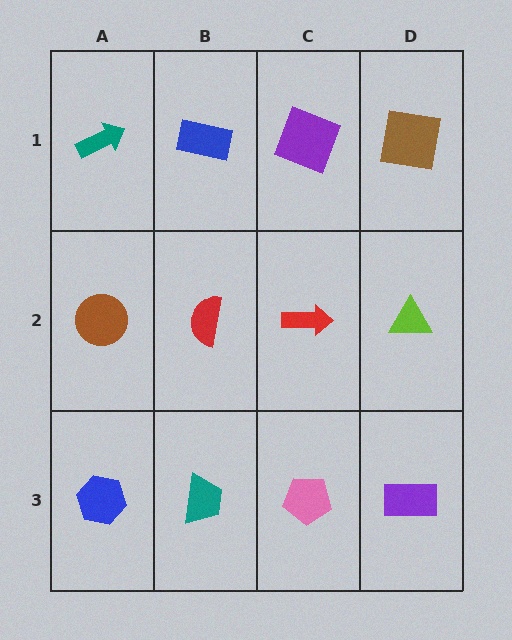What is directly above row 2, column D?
A brown square.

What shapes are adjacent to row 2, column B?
A blue rectangle (row 1, column B), a teal trapezoid (row 3, column B), a brown circle (row 2, column A), a red arrow (row 2, column C).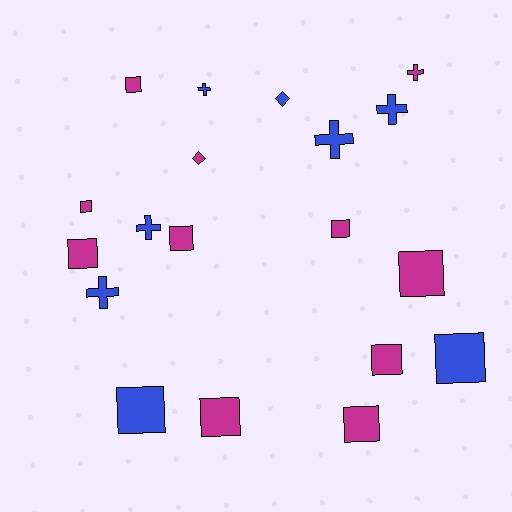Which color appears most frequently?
Magenta, with 11 objects.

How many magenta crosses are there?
There is 1 magenta cross.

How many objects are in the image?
There are 19 objects.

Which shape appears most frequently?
Square, with 11 objects.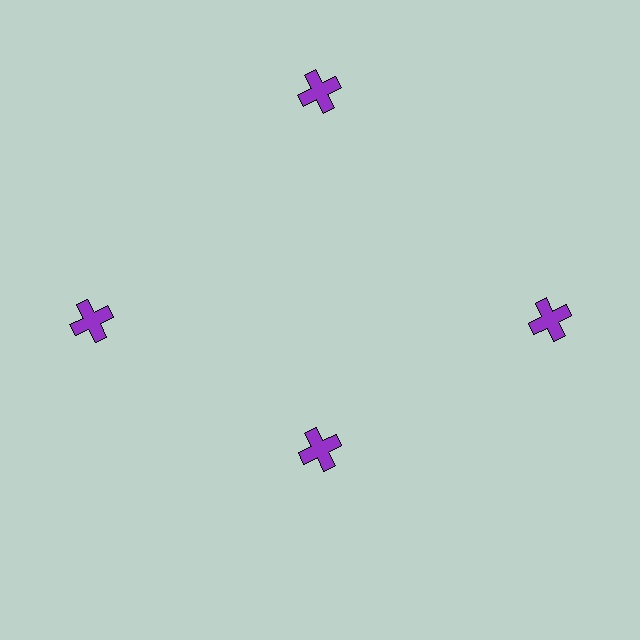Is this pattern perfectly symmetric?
No. The 4 purple crosses are arranged in a ring, but one element near the 6 o'clock position is pulled inward toward the center, breaking the 4-fold rotational symmetry.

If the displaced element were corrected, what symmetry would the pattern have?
It would have 4-fold rotational symmetry — the pattern would map onto itself every 90 degrees.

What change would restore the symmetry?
The symmetry would be restored by moving it outward, back onto the ring so that all 4 crosses sit at equal angles and equal distance from the center.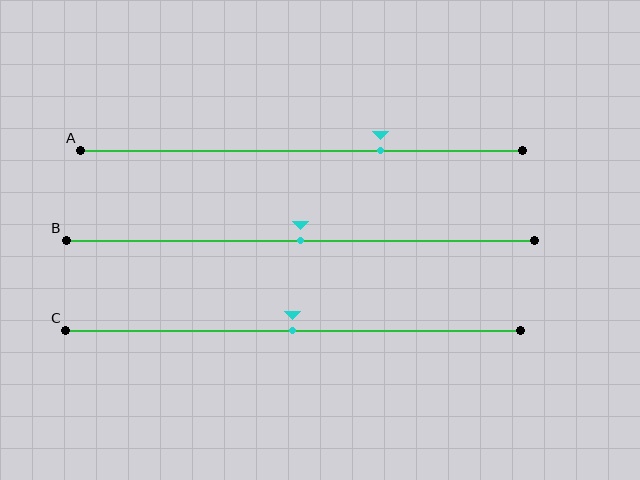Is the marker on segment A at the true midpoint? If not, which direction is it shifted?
No, the marker on segment A is shifted to the right by about 18% of the segment length.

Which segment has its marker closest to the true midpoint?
Segment B has its marker closest to the true midpoint.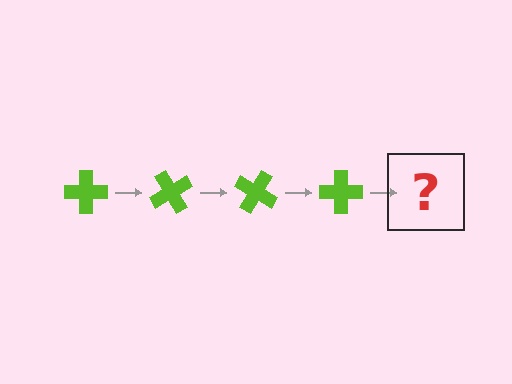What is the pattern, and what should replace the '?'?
The pattern is that the cross rotates 60 degrees each step. The '?' should be a lime cross rotated 240 degrees.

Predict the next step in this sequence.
The next step is a lime cross rotated 240 degrees.